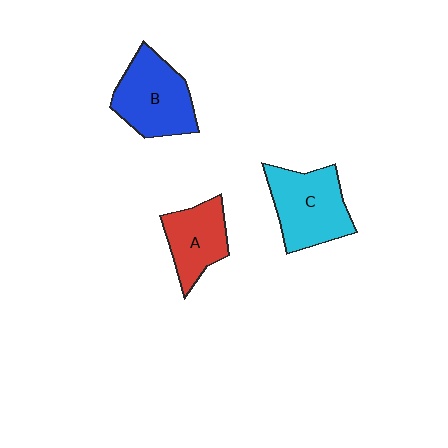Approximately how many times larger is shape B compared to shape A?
Approximately 1.3 times.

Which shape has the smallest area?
Shape A (red).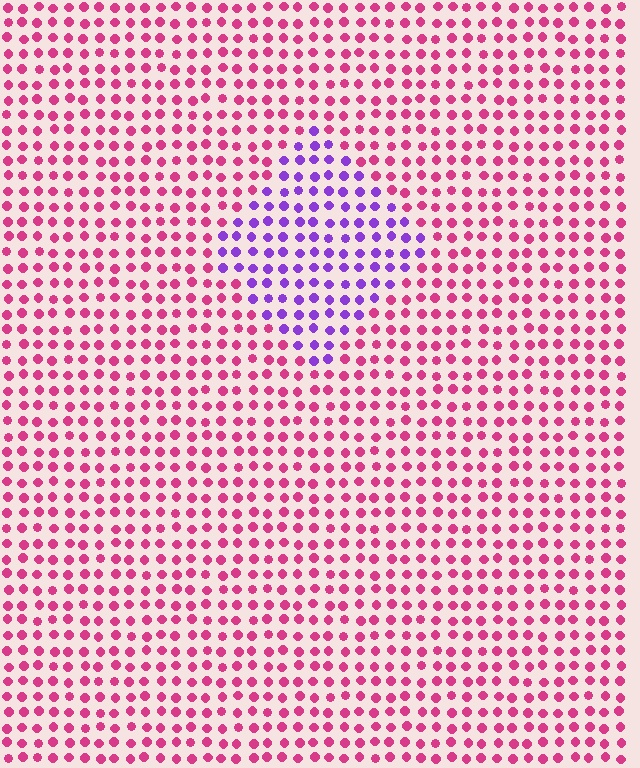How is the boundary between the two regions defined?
The boundary is defined purely by a slight shift in hue (about 59 degrees). Spacing, size, and orientation are identical on both sides.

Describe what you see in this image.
The image is filled with small magenta elements in a uniform arrangement. A diamond-shaped region is visible where the elements are tinted to a slightly different hue, forming a subtle color boundary.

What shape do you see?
I see a diamond.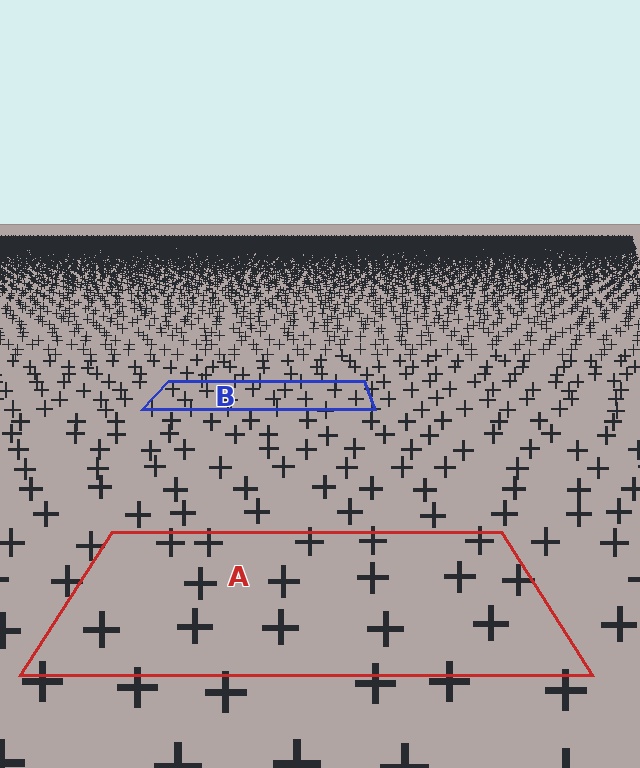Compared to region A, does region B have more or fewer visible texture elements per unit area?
Region B has more texture elements per unit area — they are packed more densely because it is farther away.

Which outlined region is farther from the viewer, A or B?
Region B is farther from the viewer — the texture elements inside it appear smaller and more densely packed.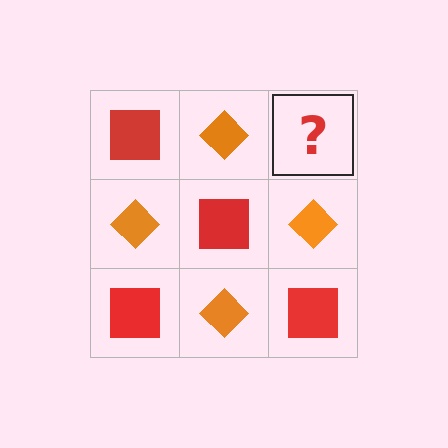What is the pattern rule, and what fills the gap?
The rule is that it alternates red square and orange diamond in a checkerboard pattern. The gap should be filled with a red square.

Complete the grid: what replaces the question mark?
The question mark should be replaced with a red square.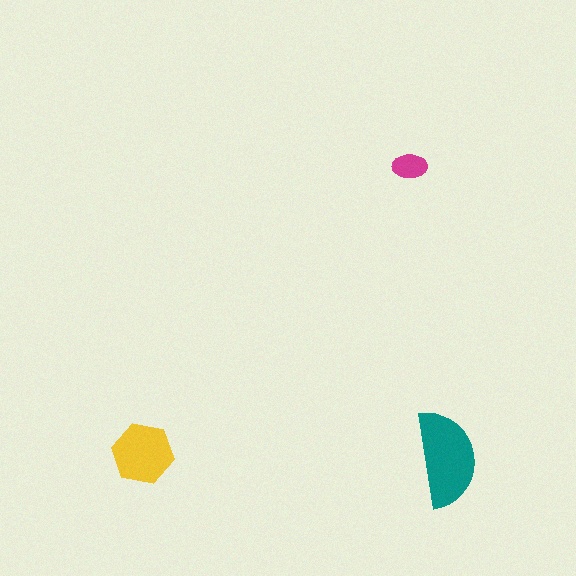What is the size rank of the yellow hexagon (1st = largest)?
2nd.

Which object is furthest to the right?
The teal semicircle is rightmost.